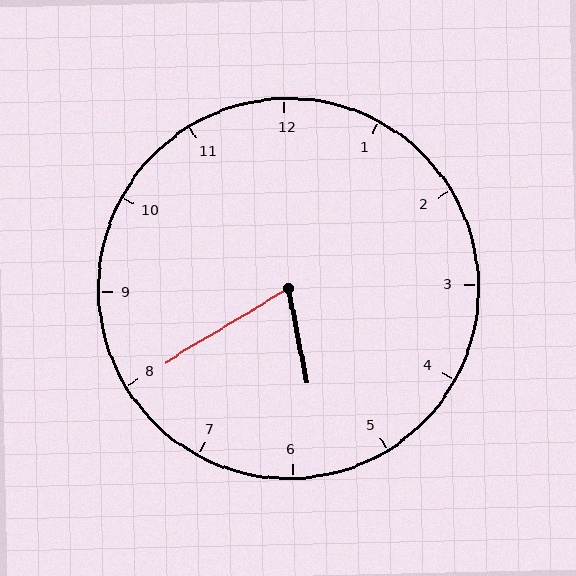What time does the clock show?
5:40.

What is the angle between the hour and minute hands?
Approximately 70 degrees.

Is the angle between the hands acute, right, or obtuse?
It is acute.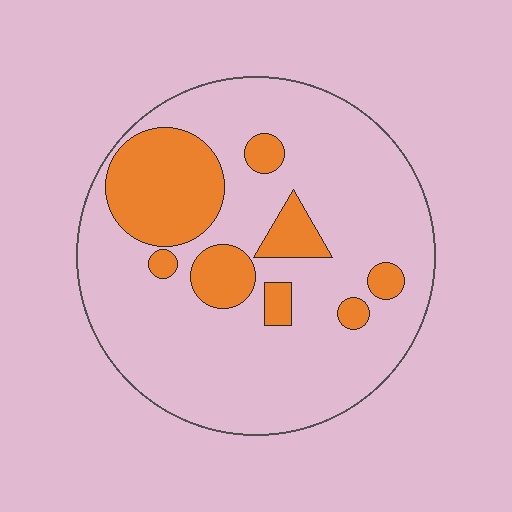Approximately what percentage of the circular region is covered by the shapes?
Approximately 20%.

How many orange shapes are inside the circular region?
8.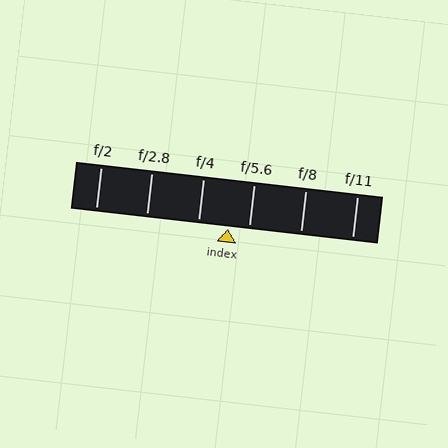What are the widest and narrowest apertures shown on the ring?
The widest aperture shown is f/2 and the narrowest is f/11.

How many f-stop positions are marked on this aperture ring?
There are 6 f-stop positions marked.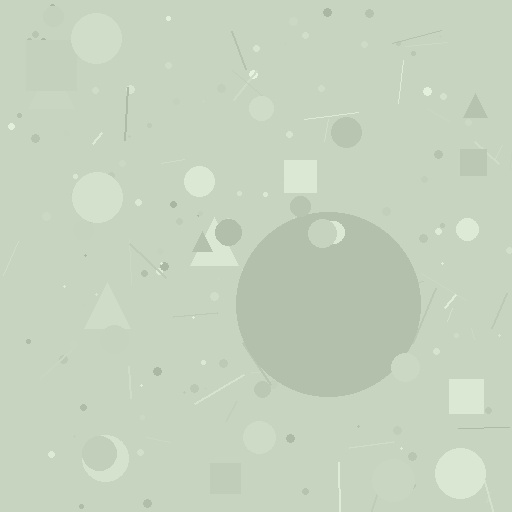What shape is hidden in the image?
A circle is hidden in the image.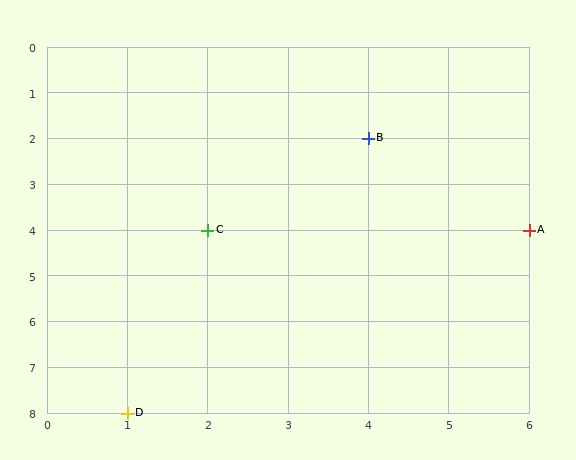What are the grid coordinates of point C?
Point C is at grid coordinates (2, 4).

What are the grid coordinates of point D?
Point D is at grid coordinates (1, 8).